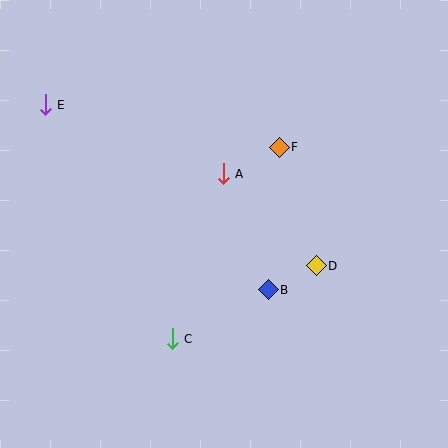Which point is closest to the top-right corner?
Point F is closest to the top-right corner.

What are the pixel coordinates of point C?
Point C is at (172, 339).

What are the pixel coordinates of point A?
Point A is at (223, 174).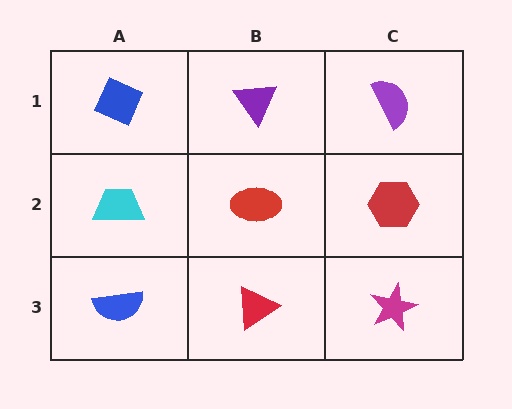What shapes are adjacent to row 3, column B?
A red ellipse (row 2, column B), a blue semicircle (row 3, column A), a magenta star (row 3, column C).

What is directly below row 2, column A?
A blue semicircle.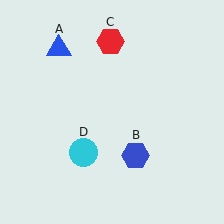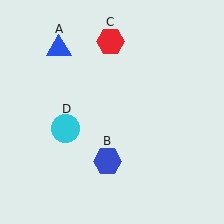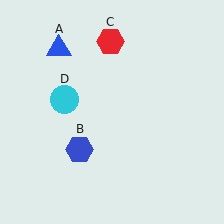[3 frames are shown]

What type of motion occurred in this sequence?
The blue hexagon (object B), cyan circle (object D) rotated clockwise around the center of the scene.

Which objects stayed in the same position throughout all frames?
Blue triangle (object A) and red hexagon (object C) remained stationary.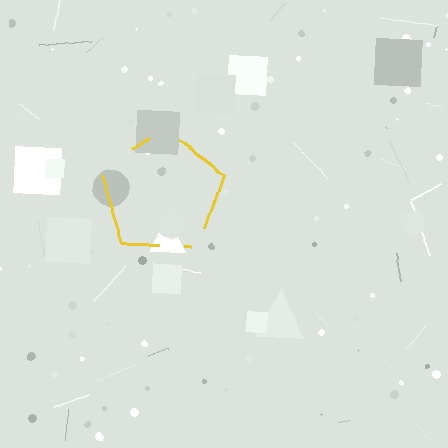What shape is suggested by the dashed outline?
The dashed outline suggests a pentagon.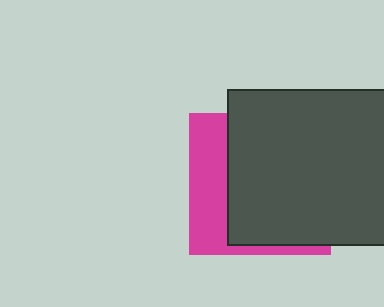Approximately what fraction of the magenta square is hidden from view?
Roughly 68% of the magenta square is hidden behind the dark gray rectangle.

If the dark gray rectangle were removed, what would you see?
You would see the complete magenta square.